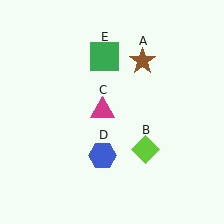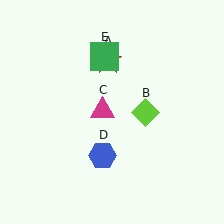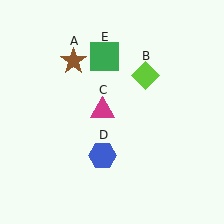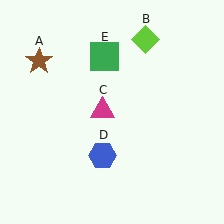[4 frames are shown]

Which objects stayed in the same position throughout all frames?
Magenta triangle (object C) and blue hexagon (object D) and green square (object E) remained stationary.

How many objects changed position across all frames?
2 objects changed position: brown star (object A), lime diamond (object B).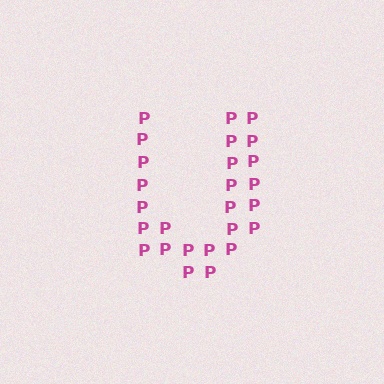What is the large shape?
The large shape is the letter U.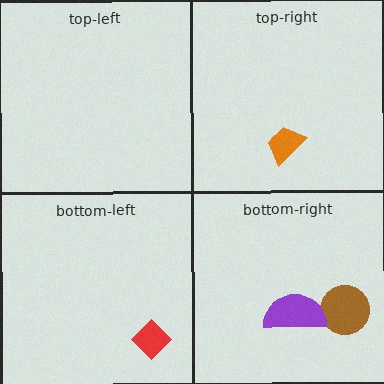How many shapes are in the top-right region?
1.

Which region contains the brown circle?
The bottom-right region.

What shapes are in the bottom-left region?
The red diamond.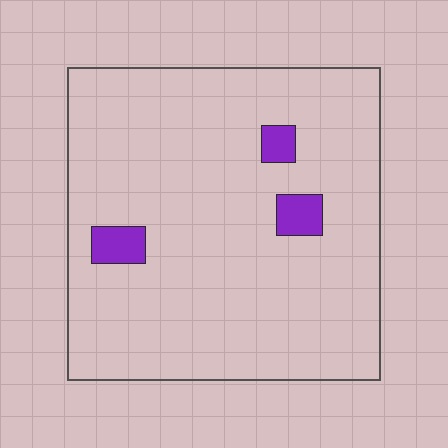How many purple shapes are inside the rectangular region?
3.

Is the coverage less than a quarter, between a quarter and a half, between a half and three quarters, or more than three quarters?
Less than a quarter.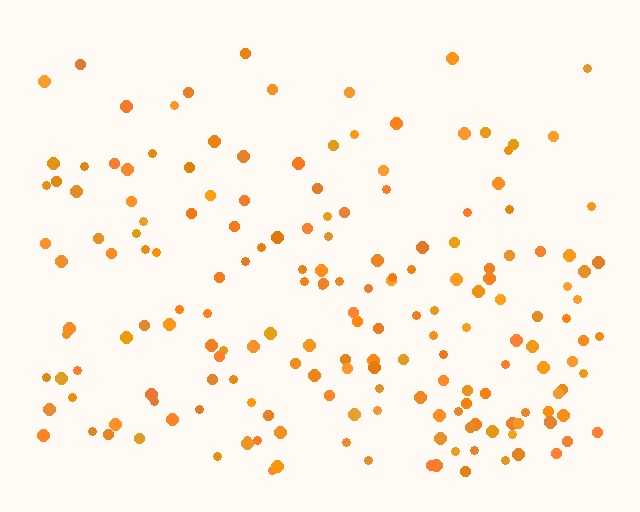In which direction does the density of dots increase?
From top to bottom, with the bottom side densest.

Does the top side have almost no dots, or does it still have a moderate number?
Still a moderate number, just noticeably fewer than the bottom.